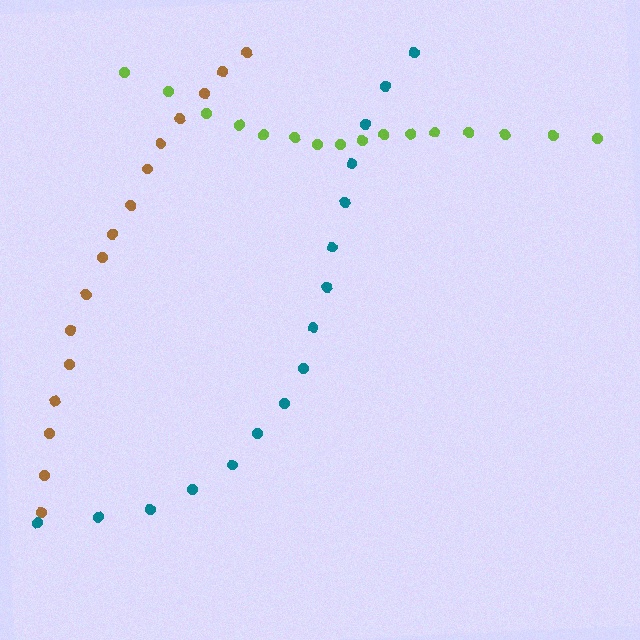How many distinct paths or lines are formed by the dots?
There are 3 distinct paths.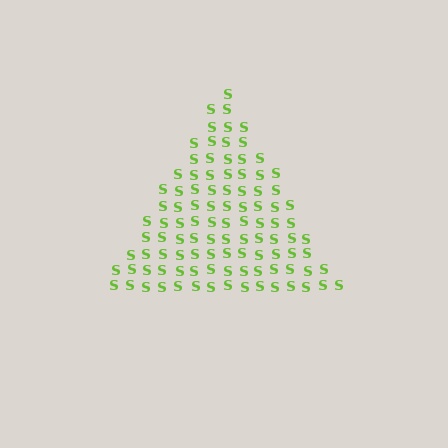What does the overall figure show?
The overall figure shows a triangle.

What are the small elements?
The small elements are letter S's.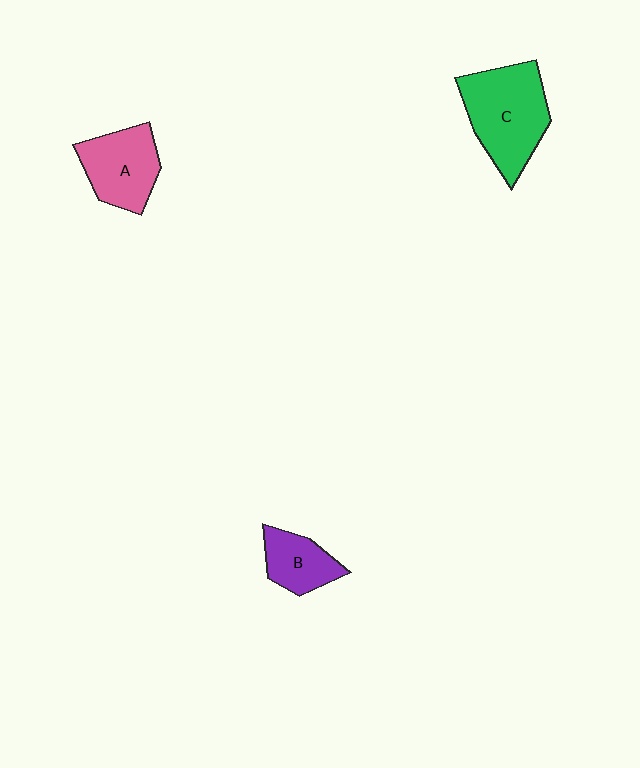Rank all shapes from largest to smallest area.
From largest to smallest: C (green), A (pink), B (purple).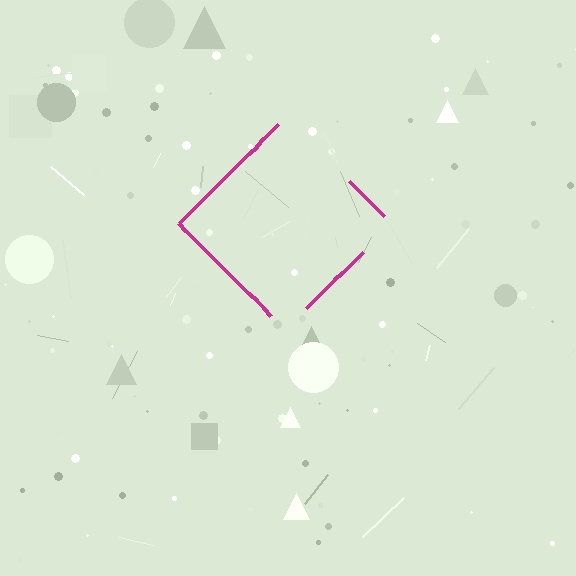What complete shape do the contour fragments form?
The contour fragments form a diamond.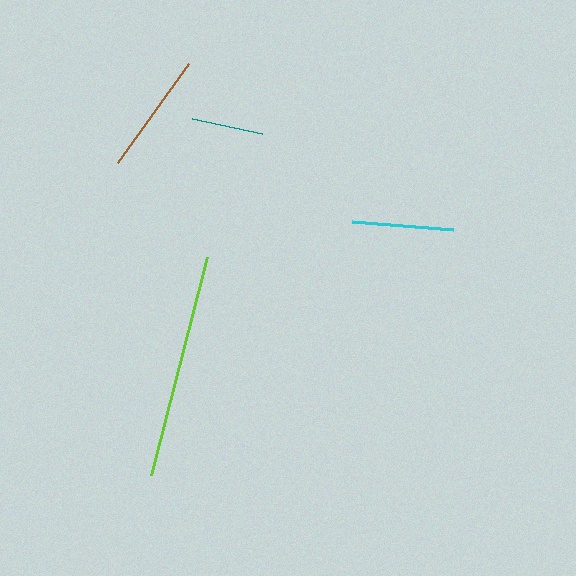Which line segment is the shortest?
The teal line is the shortest at approximately 72 pixels.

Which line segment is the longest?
The lime line is the longest at approximately 225 pixels.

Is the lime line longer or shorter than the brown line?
The lime line is longer than the brown line.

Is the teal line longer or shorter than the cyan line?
The cyan line is longer than the teal line.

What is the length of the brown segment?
The brown segment is approximately 121 pixels long.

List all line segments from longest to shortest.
From longest to shortest: lime, brown, cyan, teal.